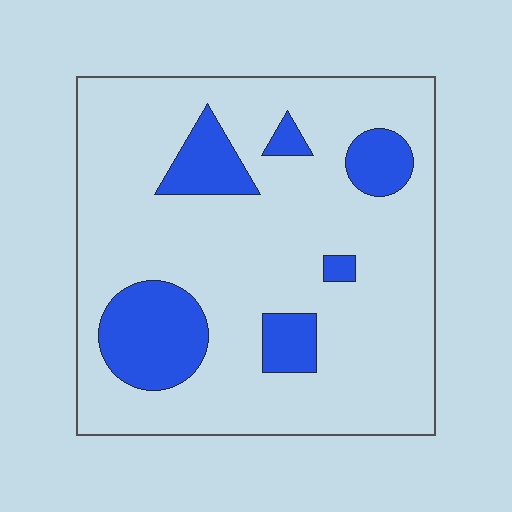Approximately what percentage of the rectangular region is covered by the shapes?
Approximately 20%.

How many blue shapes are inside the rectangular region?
6.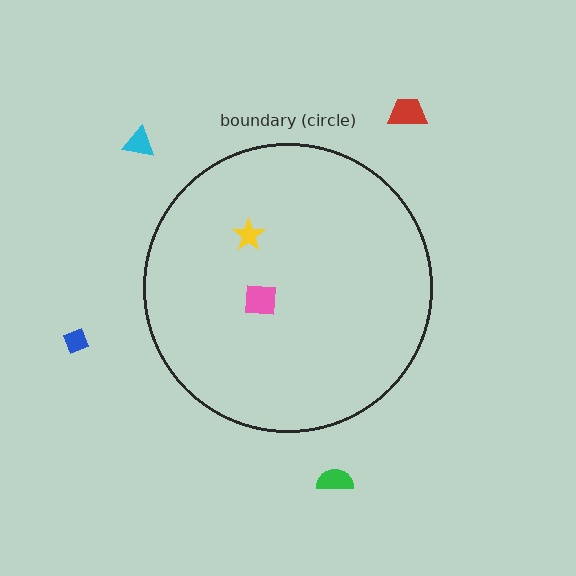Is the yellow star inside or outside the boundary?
Inside.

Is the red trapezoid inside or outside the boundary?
Outside.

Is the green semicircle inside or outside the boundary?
Outside.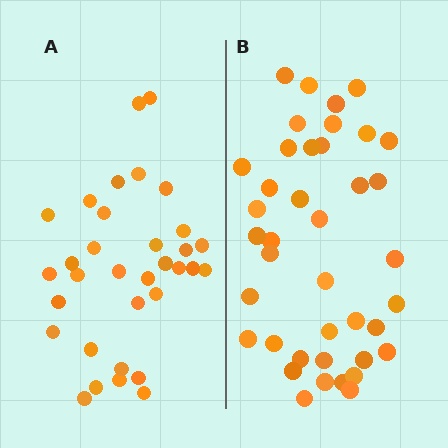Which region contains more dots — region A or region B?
Region B (the right region) has more dots.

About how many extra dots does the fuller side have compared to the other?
Region B has roughly 8 or so more dots than region A.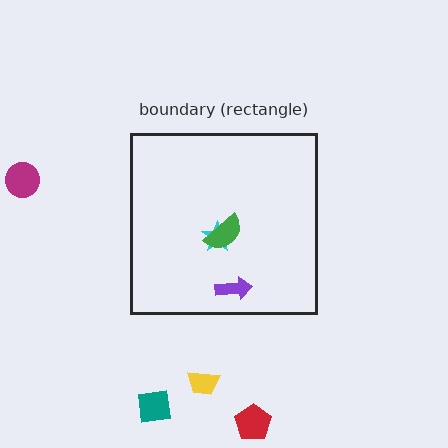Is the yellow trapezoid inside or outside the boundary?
Outside.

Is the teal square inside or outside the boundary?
Outside.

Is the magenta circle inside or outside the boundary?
Outside.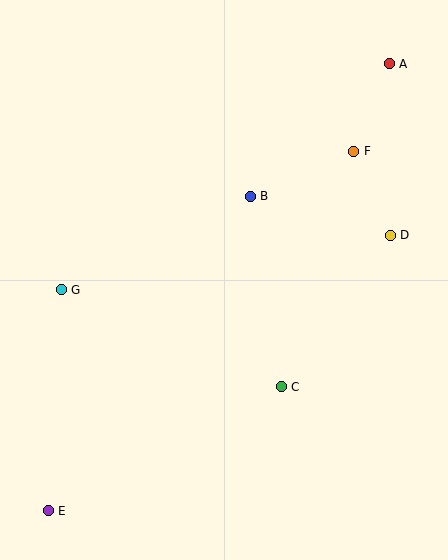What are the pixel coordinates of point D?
Point D is at (390, 235).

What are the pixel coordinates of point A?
Point A is at (389, 64).